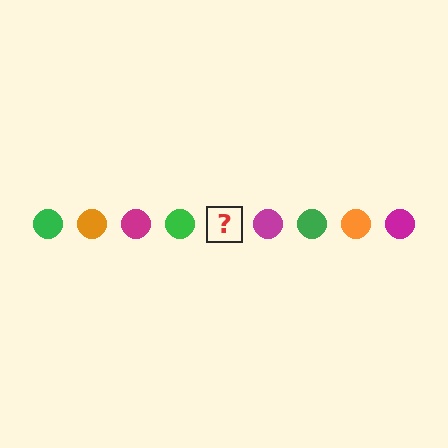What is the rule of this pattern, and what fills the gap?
The rule is that the pattern cycles through green, orange, magenta circles. The gap should be filled with an orange circle.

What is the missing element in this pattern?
The missing element is an orange circle.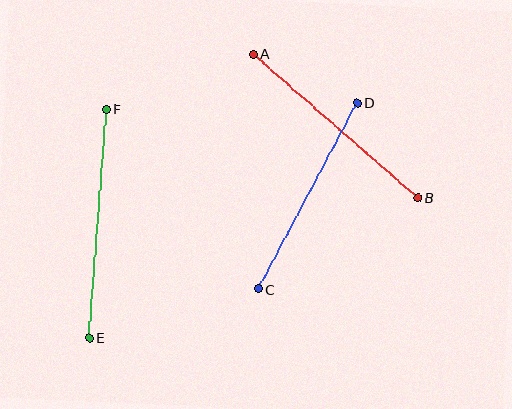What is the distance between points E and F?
The distance is approximately 230 pixels.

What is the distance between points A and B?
The distance is approximately 218 pixels.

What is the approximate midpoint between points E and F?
The midpoint is at approximately (98, 223) pixels.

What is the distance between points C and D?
The distance is approximately 211 pixels.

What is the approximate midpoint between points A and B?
The midpoint is at approximately (335, 126) pixels.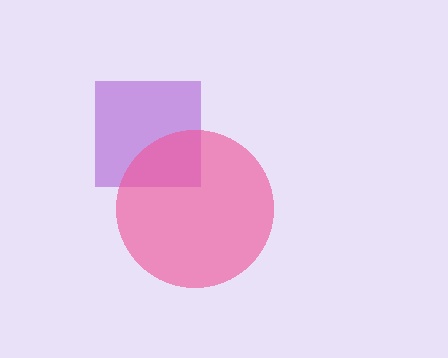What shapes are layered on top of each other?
The layered shapes are: a purple square, a pink circle.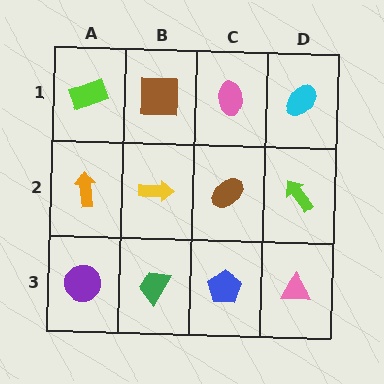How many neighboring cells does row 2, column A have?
3.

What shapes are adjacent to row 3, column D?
A lime arrow (row 2, column D), a blue pentagon (row 3, column C).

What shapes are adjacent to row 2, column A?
A lime rectangle (row 1, column A), a purple circle (row 3, column A), a yellow arrow (row 2, column B).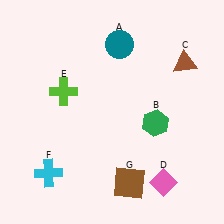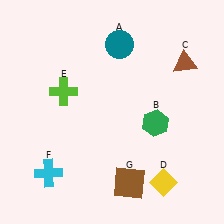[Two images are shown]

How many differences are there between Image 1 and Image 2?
There is 1 difference between the two images.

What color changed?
The diamond (D) changed from pink in Image 1 to yellow in Image 2.